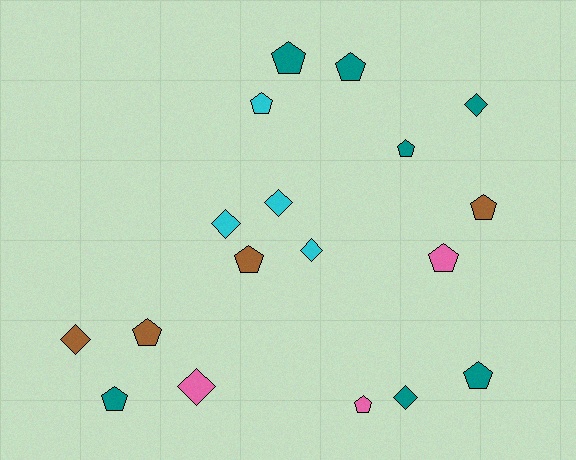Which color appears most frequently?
Teal, with 7 objects.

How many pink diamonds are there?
There is 1 pink diamond.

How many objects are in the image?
There are 18 objects.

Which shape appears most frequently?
Pentagon, with 11 objects.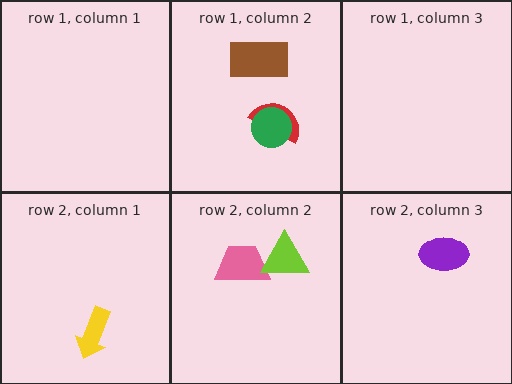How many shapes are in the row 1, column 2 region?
3.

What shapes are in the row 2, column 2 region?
The pink trapezoid, the lime triangle.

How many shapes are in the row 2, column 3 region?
1.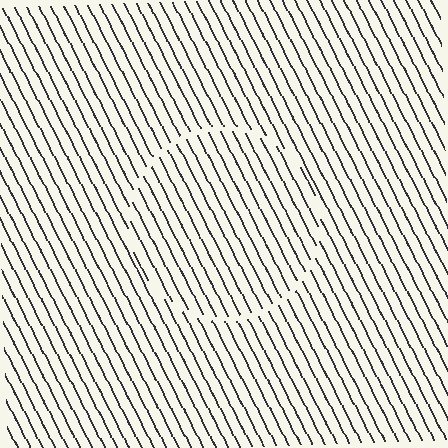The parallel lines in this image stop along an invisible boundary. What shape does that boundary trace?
An illusory circle. The interior of the shape contains the same grating, shifted by half a period — the contour is defined by the phase discontinuity where line-ends from the inner and outer gratings abut.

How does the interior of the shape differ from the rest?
The interior of the shape contains the same grating, shifted by half a period — the contour is defined by the phase discontinuity where line-ends from the inner and outer gratings abut.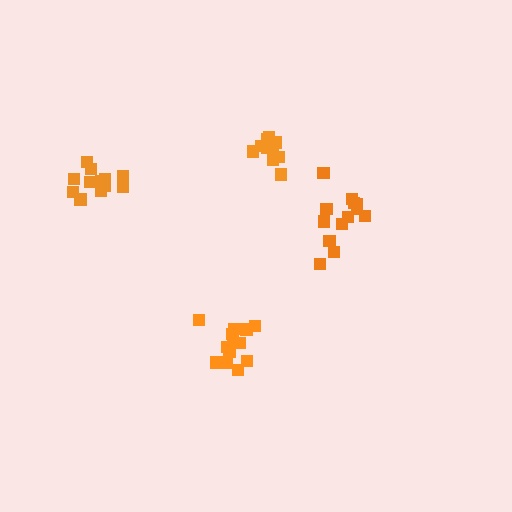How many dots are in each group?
Group 1: 13 dots, Group 2: 10 dots, Group 3: 13 dots, Group 4: 12 dots (48 total).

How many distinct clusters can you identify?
There are 4 distinct clusters.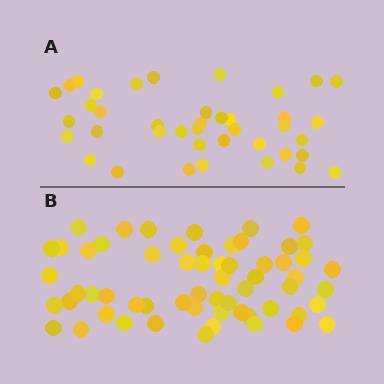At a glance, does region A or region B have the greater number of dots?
Region B (the bottom region) has more dots.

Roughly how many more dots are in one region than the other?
Region B has approximately 20 more dots than region A.